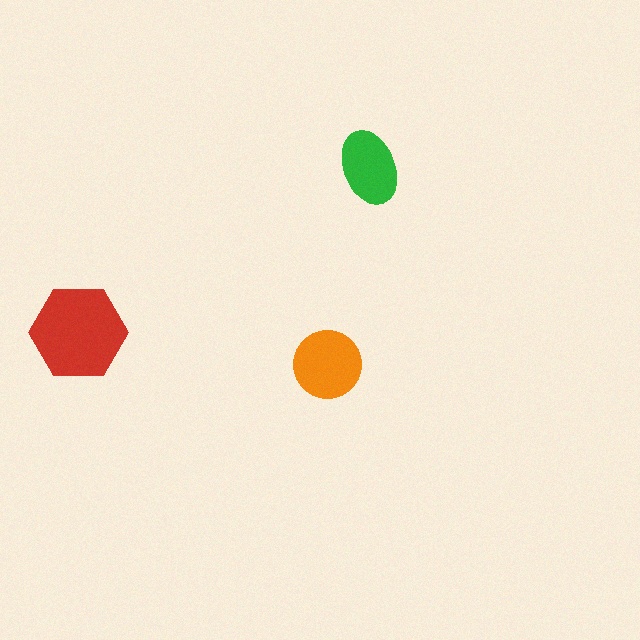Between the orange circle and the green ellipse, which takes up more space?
The orange circle.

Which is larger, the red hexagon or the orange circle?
The red hexagon.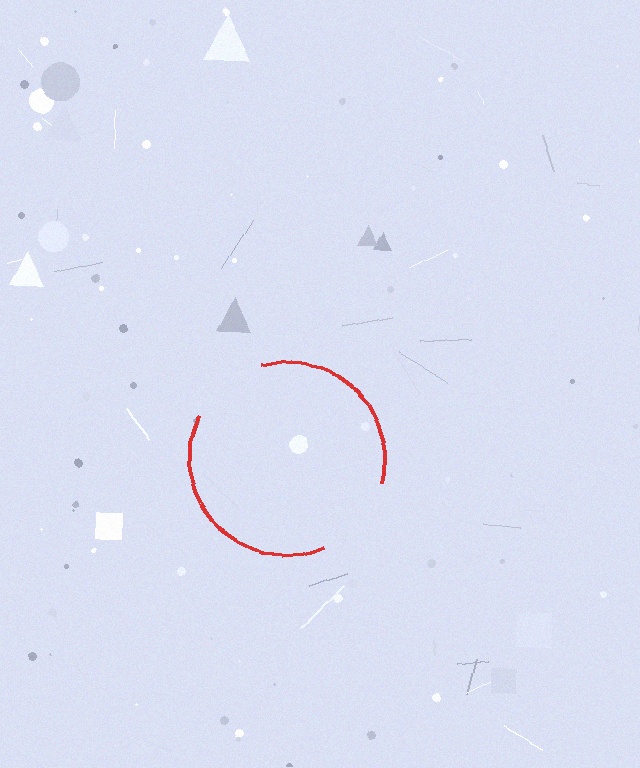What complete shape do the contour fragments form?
The contour fragments form a circle.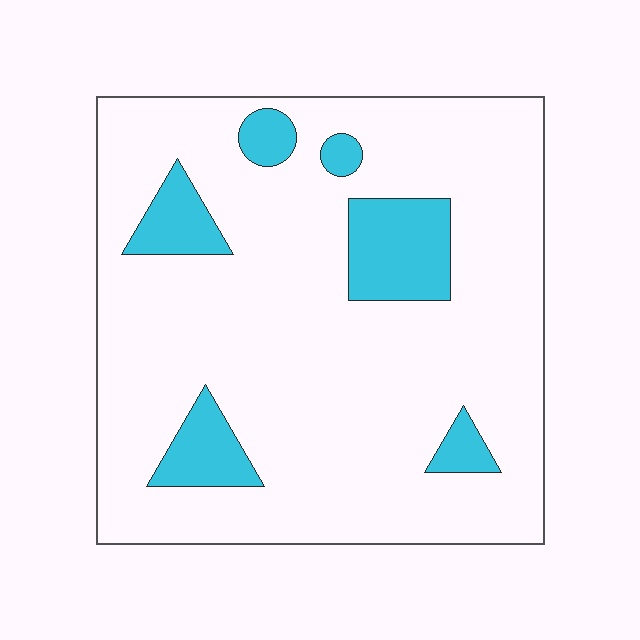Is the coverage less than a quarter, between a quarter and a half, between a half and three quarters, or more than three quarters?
Less than a quarter.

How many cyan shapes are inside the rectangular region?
6.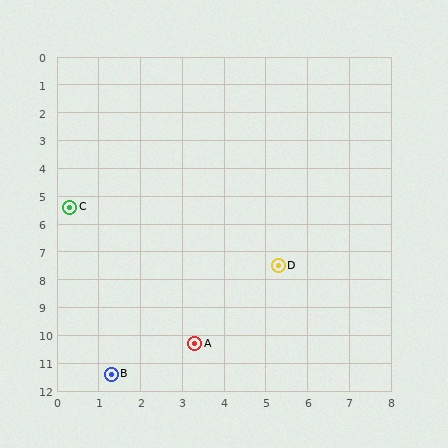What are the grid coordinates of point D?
Point D is at approximately (5.3, 7.5).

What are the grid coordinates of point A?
Point A is at approximately (3.3, 10.3).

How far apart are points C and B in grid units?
Points C and B are about 6.1 grid units apart.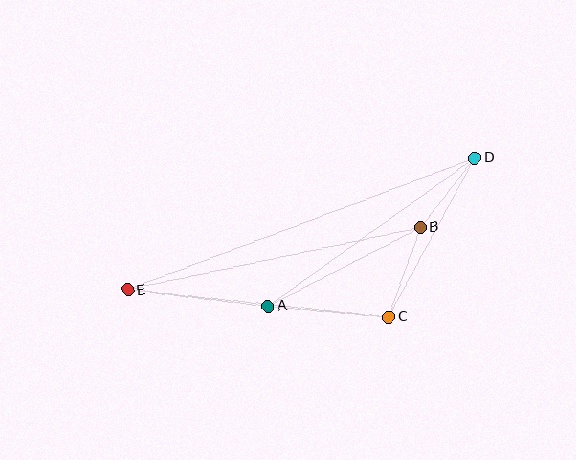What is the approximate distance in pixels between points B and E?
The distance between B and E is approximately 299 pixels.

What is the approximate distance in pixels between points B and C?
The distance between B and C is approximately 95 pixels.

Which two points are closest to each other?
Points B and D are closest to each other.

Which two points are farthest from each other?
Points D and E are farthest from each other.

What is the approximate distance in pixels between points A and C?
The distance between A and C is approximately 121 pixels.